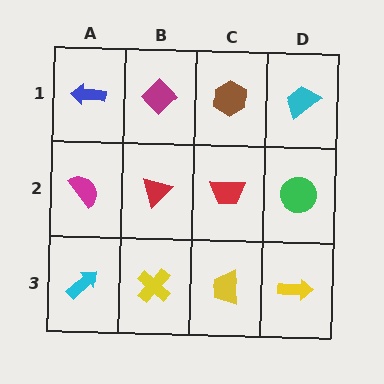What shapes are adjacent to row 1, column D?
A green circle (row 2, column D), a brown hexagon (row 1, column C).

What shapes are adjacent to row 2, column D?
A cyan trapezoid (row 1, column D), a yellow arrow (row 3, column D), a red trapezoid (row 2, column C).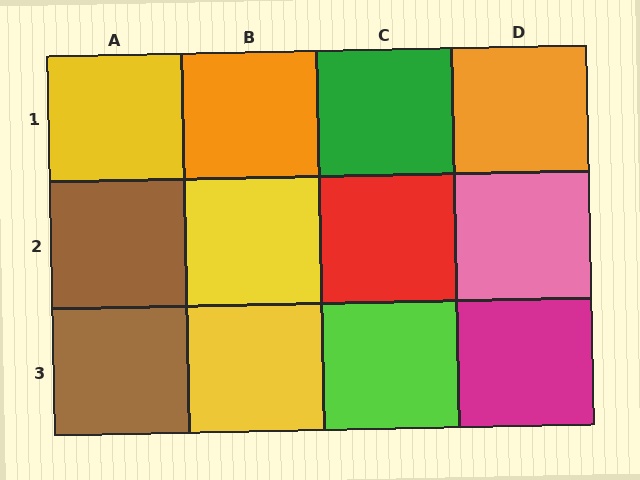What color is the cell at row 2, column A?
Brown.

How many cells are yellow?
3 cells are yellow.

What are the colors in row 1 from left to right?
Yellow, orange, green, orange.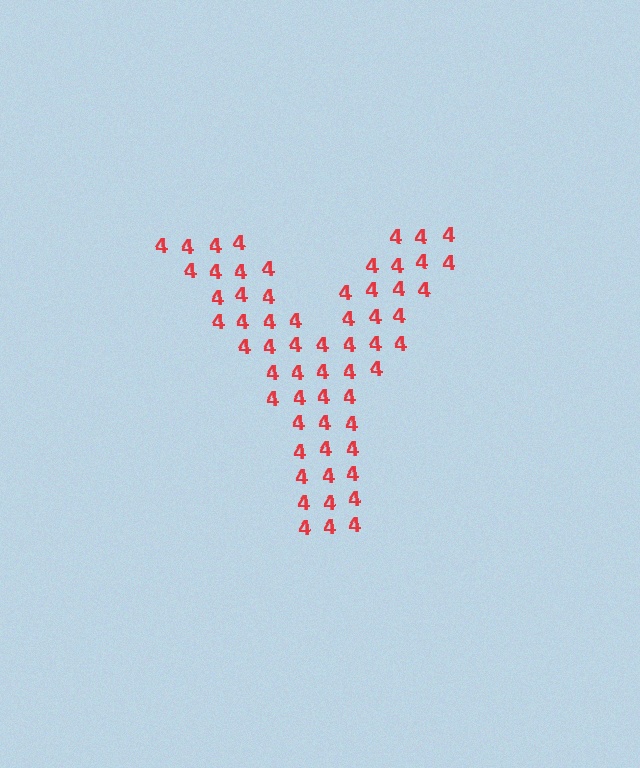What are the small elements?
The small elements are digit 4's.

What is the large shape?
The large shape is the letter Y.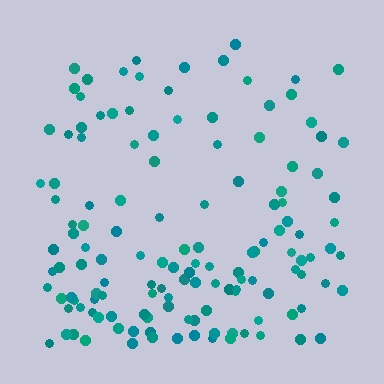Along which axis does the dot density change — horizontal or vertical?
Vertical.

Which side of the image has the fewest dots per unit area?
The top.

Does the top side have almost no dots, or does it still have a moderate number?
Still a moderate number, just noticeably fewer than the bottom.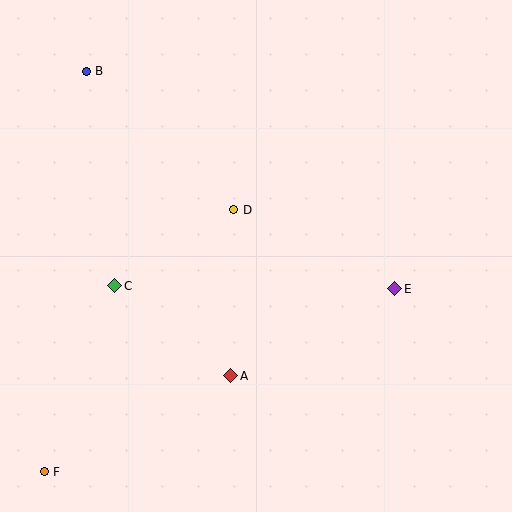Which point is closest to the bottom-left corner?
Point F is closest to the bottom-left corner.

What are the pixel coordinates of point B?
Point B is at (86, 71).